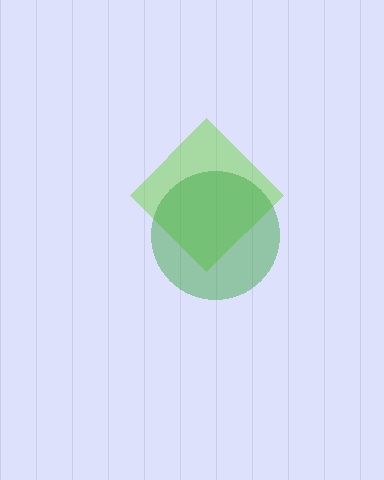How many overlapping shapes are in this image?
There are 2 overlapping shapes in the image.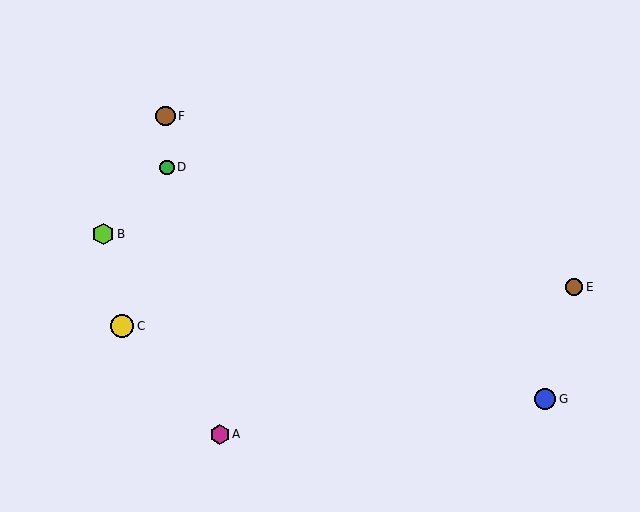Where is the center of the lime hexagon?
The center of the lime hexagon is at (103, 234).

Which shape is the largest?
The yellow circle (labeled C) is the largest.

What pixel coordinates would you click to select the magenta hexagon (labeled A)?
Click at (220, 434) to select the magenta hexagon A.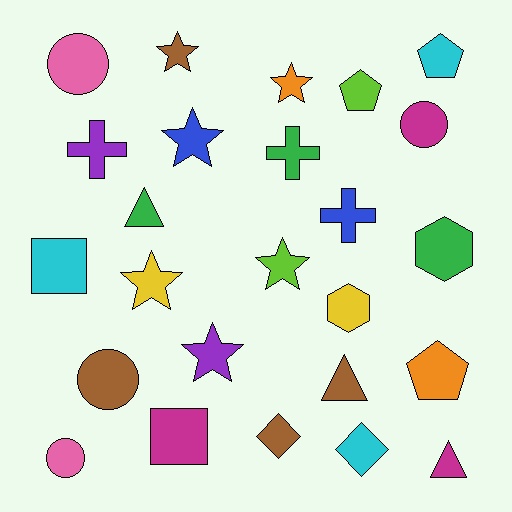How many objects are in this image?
There are 25 objects.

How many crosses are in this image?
There are 3 crosses.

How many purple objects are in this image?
There are 2 purple objects.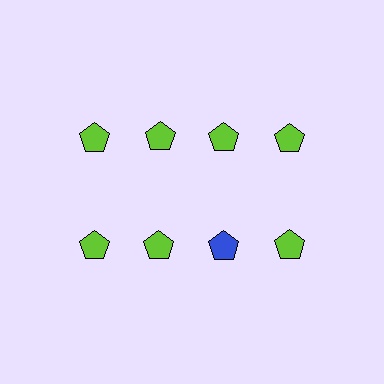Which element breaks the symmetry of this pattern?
The blue pentagon in the second row, center column breaks the symmetry. All other shapes are lime pentagons.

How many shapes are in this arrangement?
There are 8 shapes arranged in a grid pattern.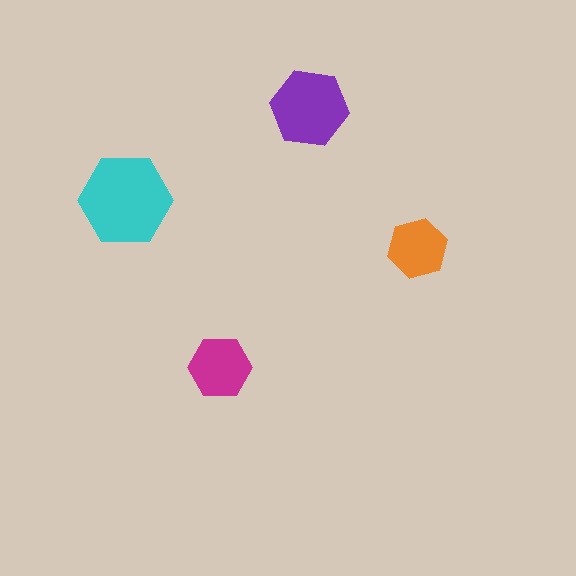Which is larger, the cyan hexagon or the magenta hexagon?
The cyan one.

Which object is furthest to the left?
The cyan hexagon is leftmost.